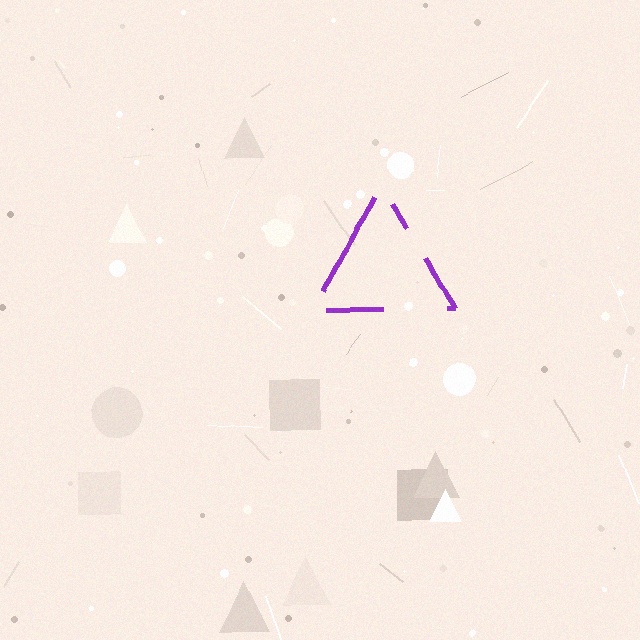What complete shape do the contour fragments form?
The contour fragments form a triangle.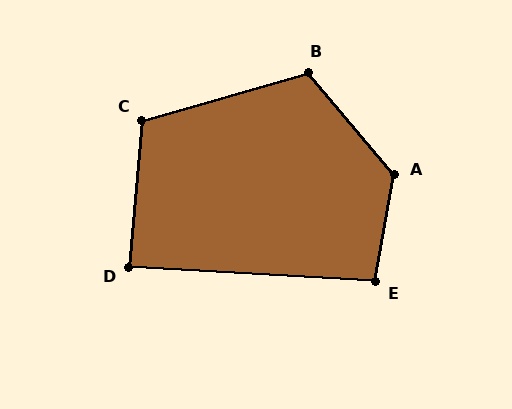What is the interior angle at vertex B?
Approximately 114 degrees (obtuse).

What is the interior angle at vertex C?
Approximately 111 degrees (obtuse).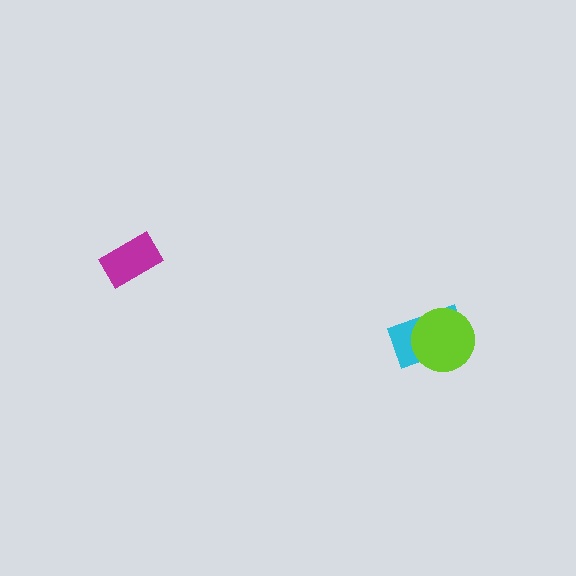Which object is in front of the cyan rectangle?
The lime circle is in front of the cyan rectangle.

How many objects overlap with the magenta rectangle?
0 objects overlap with the magenta rectangle.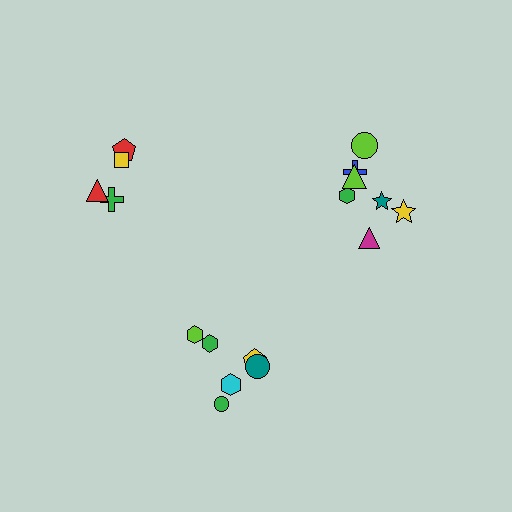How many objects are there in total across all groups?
There are 17 objects.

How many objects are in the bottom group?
There are 6 objects.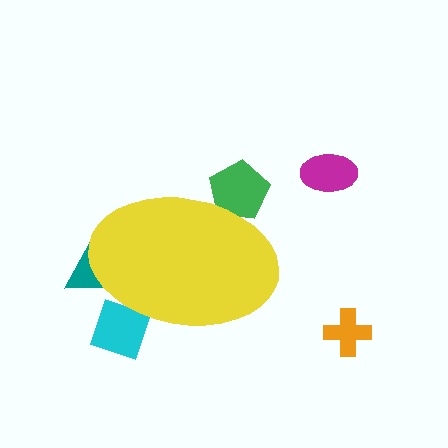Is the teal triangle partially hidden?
Yes, the teal triangle is partially hidden behind the yellow ellipse.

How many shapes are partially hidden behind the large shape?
3 shapes are partially hidden.